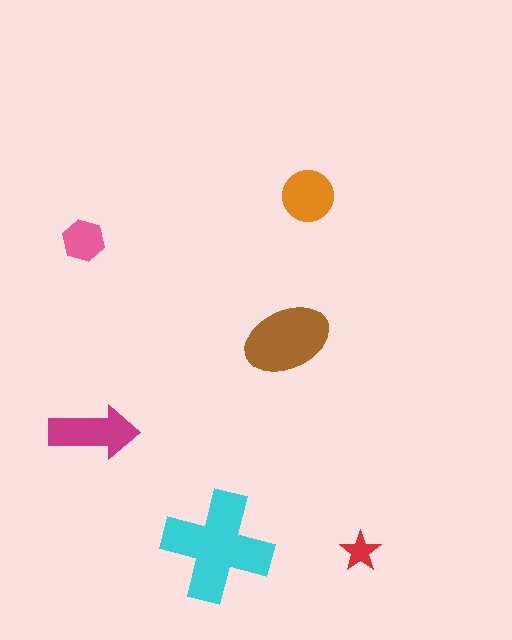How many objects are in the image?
There are 6 objects in the image.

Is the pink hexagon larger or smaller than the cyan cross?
Smaller.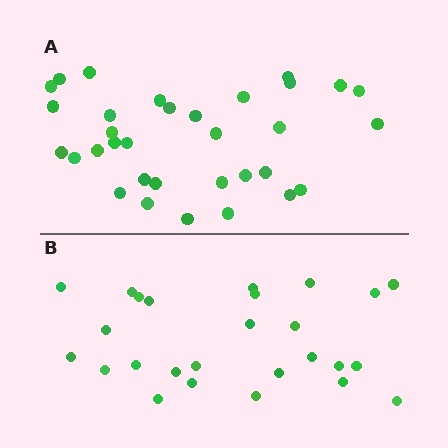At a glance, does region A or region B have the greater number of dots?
Region A (the top region) has more dots.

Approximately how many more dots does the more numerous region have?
Region A has roughly 8 or so more dots than region B.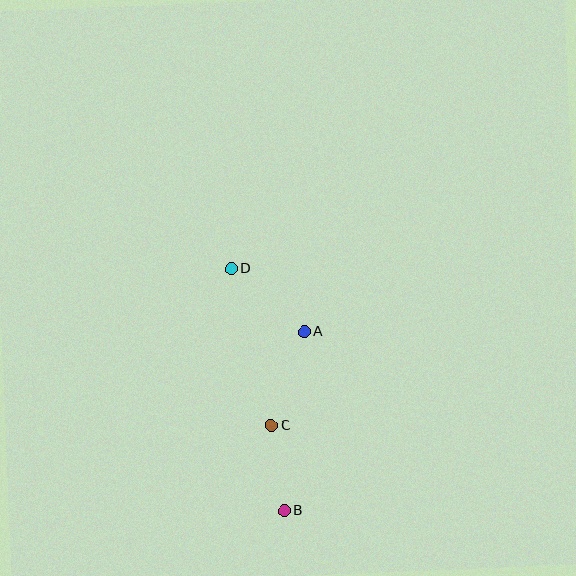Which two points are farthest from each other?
Points B and D are farthest from each other.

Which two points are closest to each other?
Points B and C are closest to each other.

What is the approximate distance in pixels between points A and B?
The distance between A and B is approximately 180 pixels.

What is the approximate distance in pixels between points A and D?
The distance between A and D is approximately 96 pixels.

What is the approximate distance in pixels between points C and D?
The distance between C and D is approximately 162 pixels.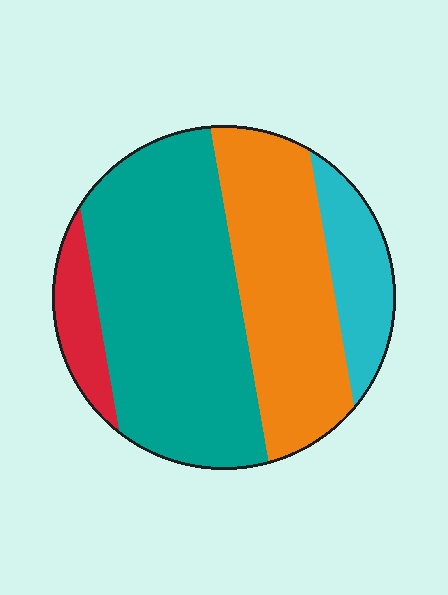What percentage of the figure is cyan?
Cyan takes up about one eighth (1/8) of the figure.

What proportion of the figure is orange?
Orange takes up about one third (1/3) of the figure.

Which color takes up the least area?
Red, at roughly 10%.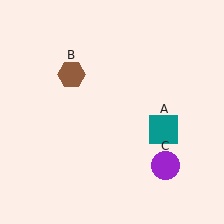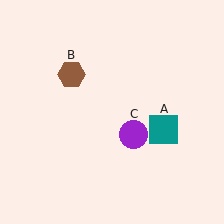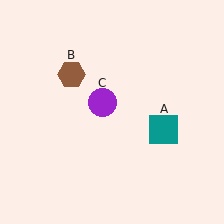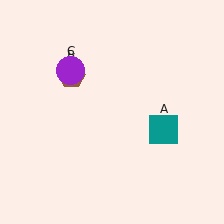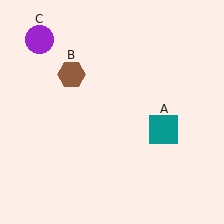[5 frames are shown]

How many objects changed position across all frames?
1 object changed position: purple circle (object C).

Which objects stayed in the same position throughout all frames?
Teal square (object A) and brown hexagon (object B) remained stationary.